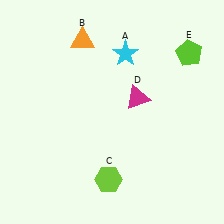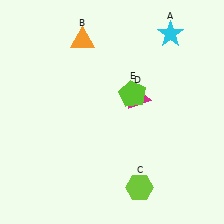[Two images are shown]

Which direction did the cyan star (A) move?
The cyan star (A) moved right.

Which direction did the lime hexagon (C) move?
The lime hexagon (C) moved right.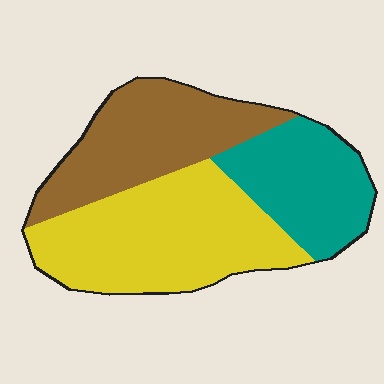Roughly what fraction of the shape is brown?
Brown takes up about one third (1/3) of the shape.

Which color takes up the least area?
Teal, at roughly 25%.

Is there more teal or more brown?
Brown.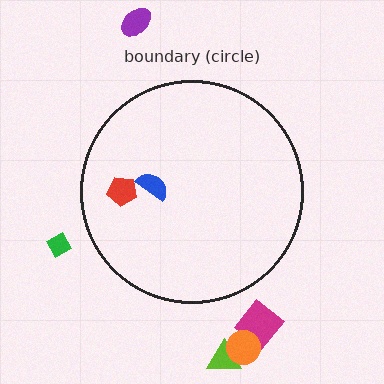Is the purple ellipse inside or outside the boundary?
Outside.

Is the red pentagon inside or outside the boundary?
Inside.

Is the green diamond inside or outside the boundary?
Outside.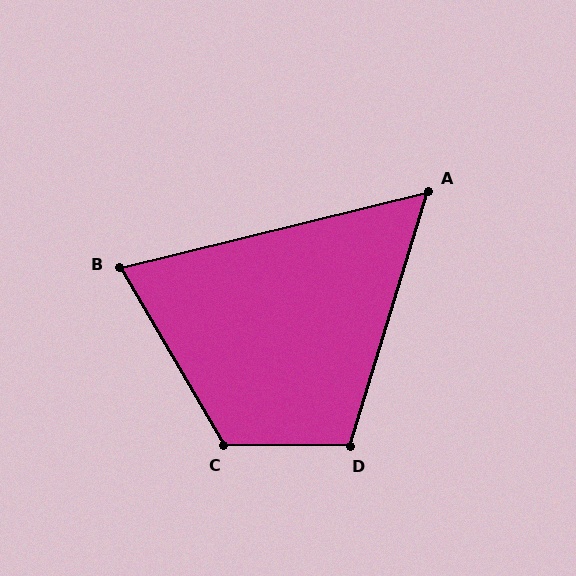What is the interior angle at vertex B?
Approximately 73 degrees (acute).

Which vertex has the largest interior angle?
C, at approximately 121 degrees.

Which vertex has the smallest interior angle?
A, at approximately 59 degrees.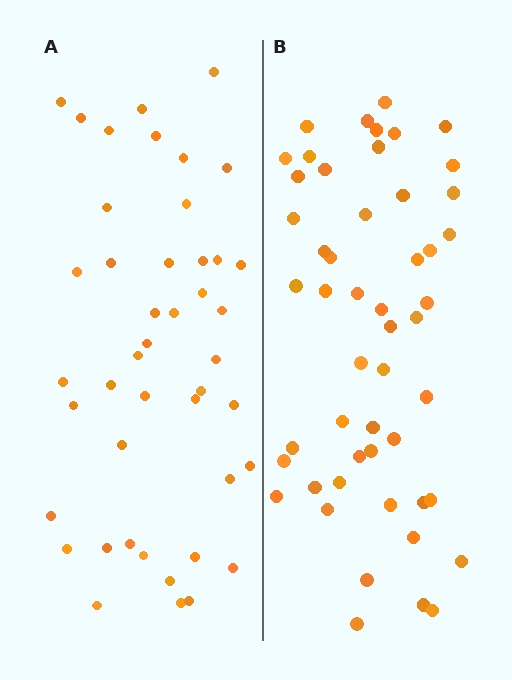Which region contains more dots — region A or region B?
Region B (the right region) has more dots.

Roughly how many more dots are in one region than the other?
Region B has roughly 8 or so more dots than region A.